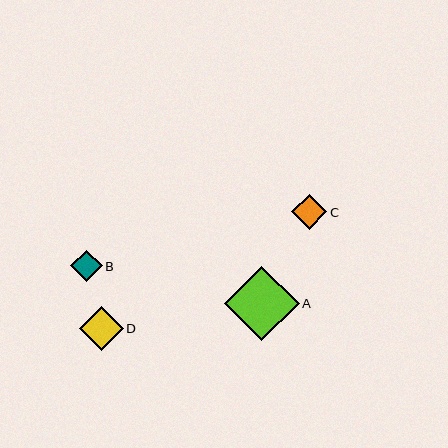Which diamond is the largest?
Diamond A is the largest with a size of approximately 74 pixels.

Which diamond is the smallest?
Diamond B is the smallest with a size of approximately 31 pixels.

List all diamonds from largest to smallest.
From largest to smallest: A, D, C, B.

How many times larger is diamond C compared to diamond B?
Diamond C is approximately 1.1 times the size of diamond B.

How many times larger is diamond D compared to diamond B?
Diamond D is approximately 1.4 times the size of diamond B.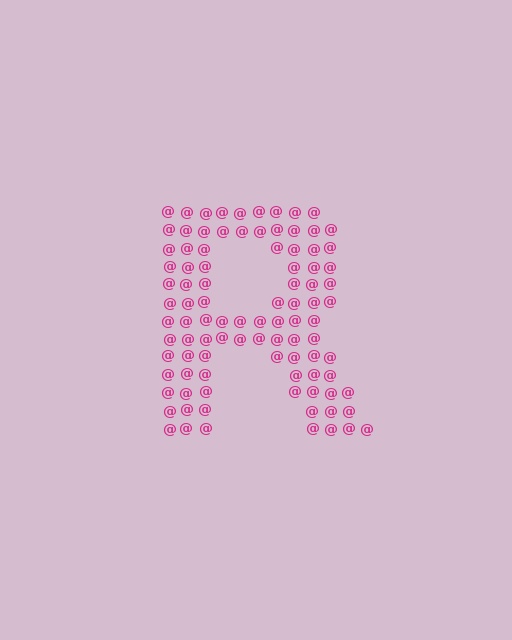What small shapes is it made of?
It is made of small at signs.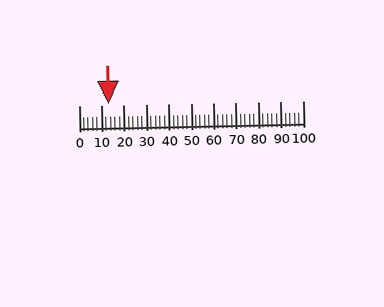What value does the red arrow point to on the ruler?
The red arrow points to approximately 13.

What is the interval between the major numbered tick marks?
The major tick marks are spaced 10 units apart.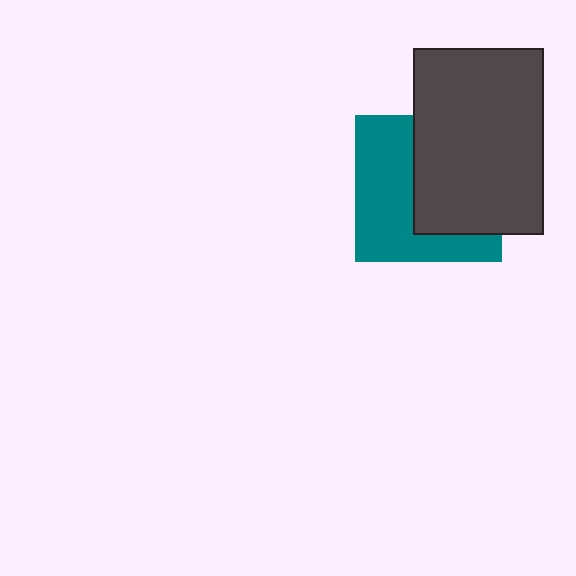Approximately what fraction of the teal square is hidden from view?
Roughly 50% of the teal square is hidden behind the dark gray rectangle.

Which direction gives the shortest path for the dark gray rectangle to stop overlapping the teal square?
Moving right gives the shortest separation.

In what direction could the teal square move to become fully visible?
The teal square could move left. That would shift it out from behind the dark gray rectangle entirely.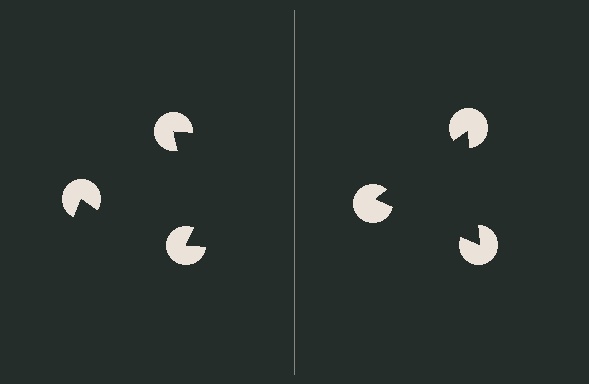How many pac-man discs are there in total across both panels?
6 — 3 on each side.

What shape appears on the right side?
An illusory triangle.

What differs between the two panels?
The pac-man discs are positioned identically on both sides; only the wedge orientations differ. On the right they align to a triangle; on the left they are misaligned.